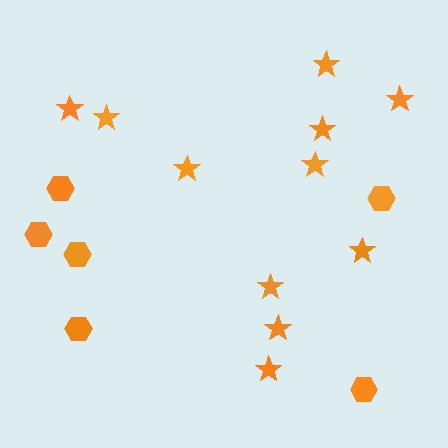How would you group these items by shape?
There are 2 groups: one group of stars (11) and one group of hexagons (6).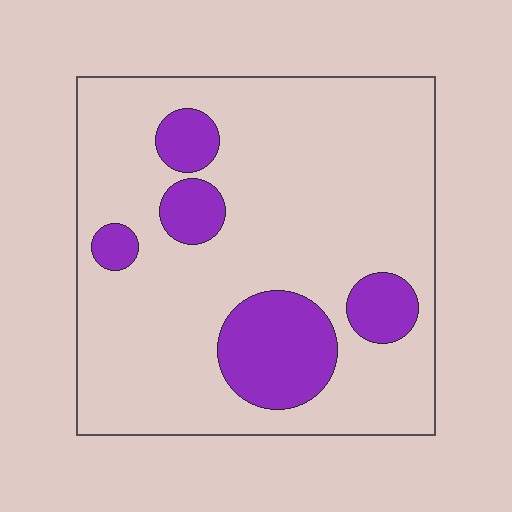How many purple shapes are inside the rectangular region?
5.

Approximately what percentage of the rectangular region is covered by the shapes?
Approximately 20%.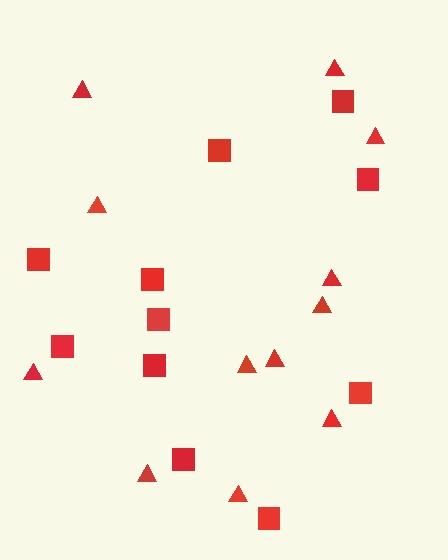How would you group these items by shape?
There are 2 groups: one group of squares (11) and one group of triangles (12).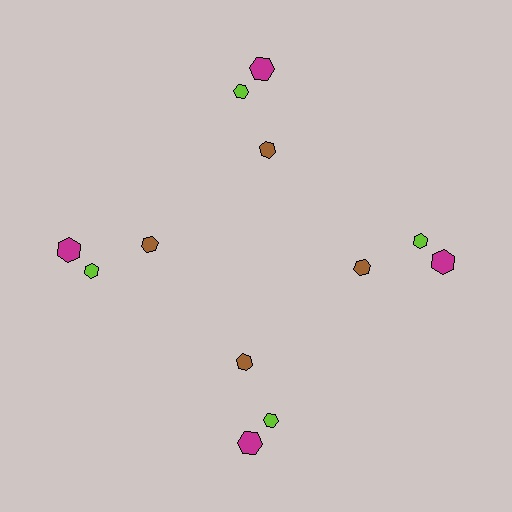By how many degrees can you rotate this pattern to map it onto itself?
The pattern maps onto itself every 90 degrees of rotation.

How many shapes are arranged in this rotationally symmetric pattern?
There are 12 shapes, arranged in 4 groups of 3.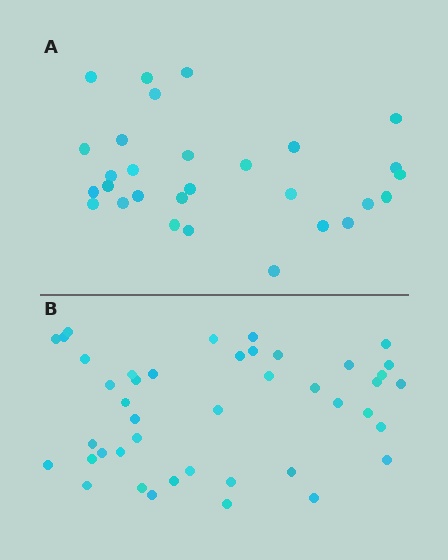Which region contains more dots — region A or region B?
Region B (the bottom region) has more dots.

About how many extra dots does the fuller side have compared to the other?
Region B has approximately 15 more dots than region A.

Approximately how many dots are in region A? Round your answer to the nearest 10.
About 30 dots. (The exact count is 29, which rounds to 30.)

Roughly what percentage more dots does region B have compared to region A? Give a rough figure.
About 50% more.